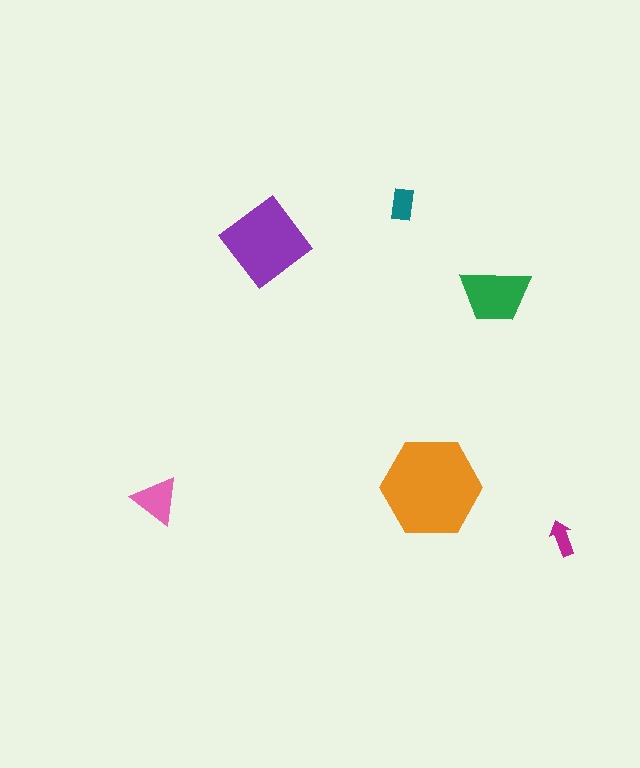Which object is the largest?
The orange hexagon.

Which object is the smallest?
The magenta arrow.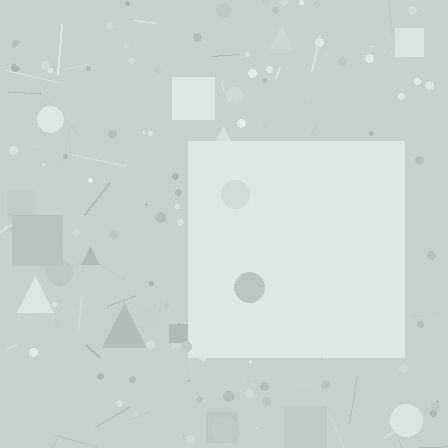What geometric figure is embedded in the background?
A square is embedded in the background.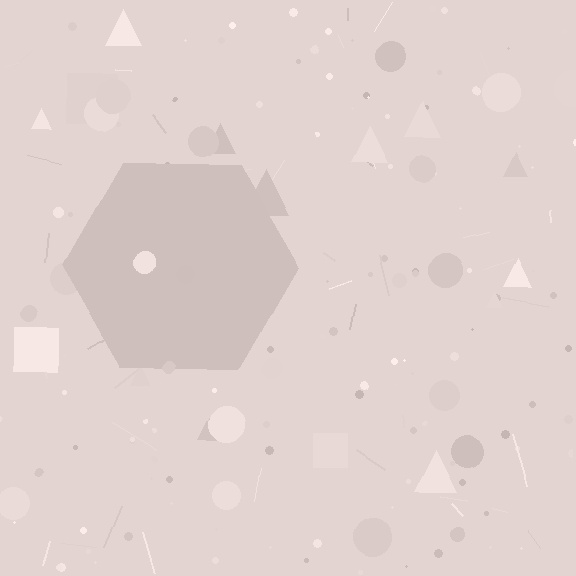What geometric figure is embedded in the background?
A hexagon is embedded in the background.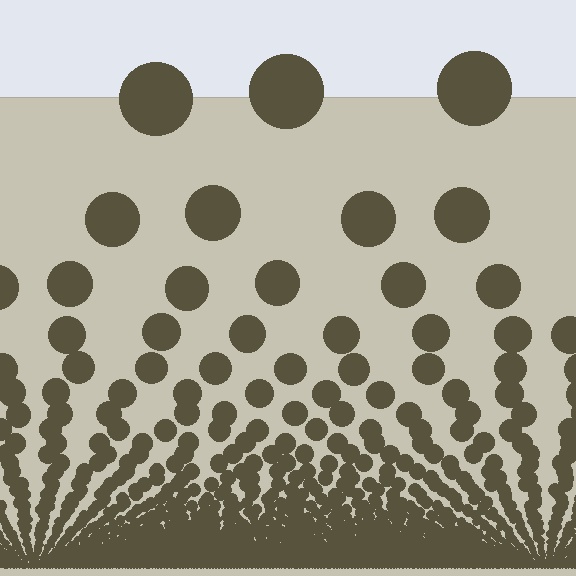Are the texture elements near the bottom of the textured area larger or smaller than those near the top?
Smaller. The gradient is inverted — elements near the bottom are smaller and denser.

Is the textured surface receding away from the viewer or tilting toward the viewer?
The surface appears to tilt toward the viewer. Texture elements get larger and sparser toward the top.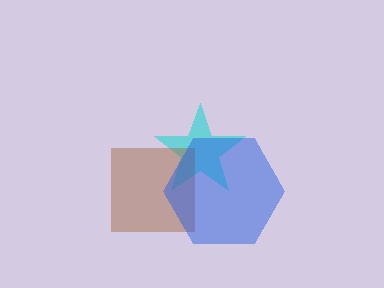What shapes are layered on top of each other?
The layered shapes are: a cyan star, a brown square, a blue hexagon.